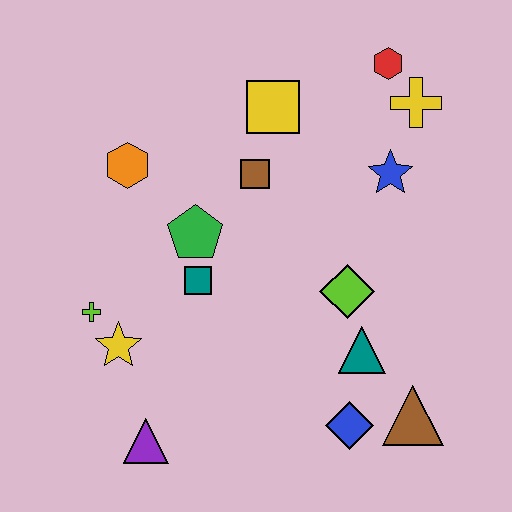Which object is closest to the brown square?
The yellow square is closest to the brown square.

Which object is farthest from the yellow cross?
The purple triangle is farthest from the yellow cross.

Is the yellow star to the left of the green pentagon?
Yes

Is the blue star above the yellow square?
No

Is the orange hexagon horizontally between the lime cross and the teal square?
Yes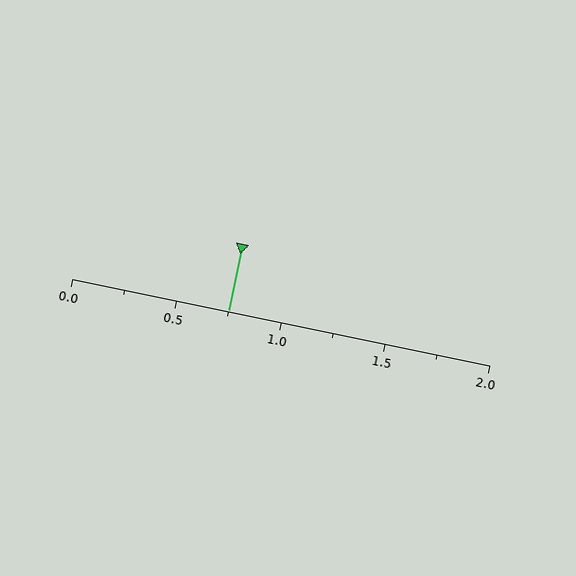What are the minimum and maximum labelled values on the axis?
The axis runs from 0.0 to 2.0.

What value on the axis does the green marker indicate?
The marker indicates approximately 0.75.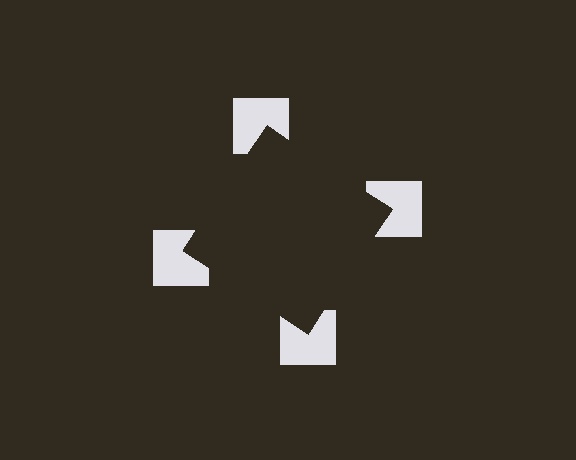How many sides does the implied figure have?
4 sides.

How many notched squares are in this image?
There are 4 — one at each vertex of the illusory square.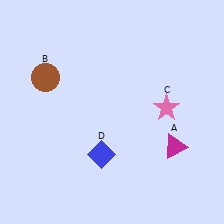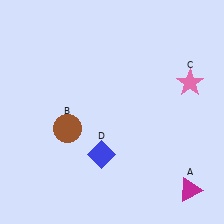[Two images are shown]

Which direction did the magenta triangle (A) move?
The magenta triangle (A) moved down.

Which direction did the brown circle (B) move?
The brown circle (B) moved down.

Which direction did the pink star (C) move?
The pink star (C) moved up.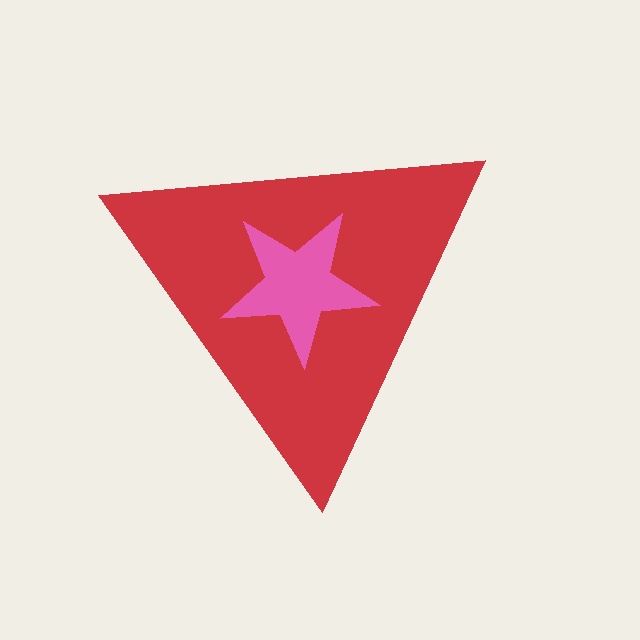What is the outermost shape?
The red triangle.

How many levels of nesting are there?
2.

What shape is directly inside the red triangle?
The pink star.